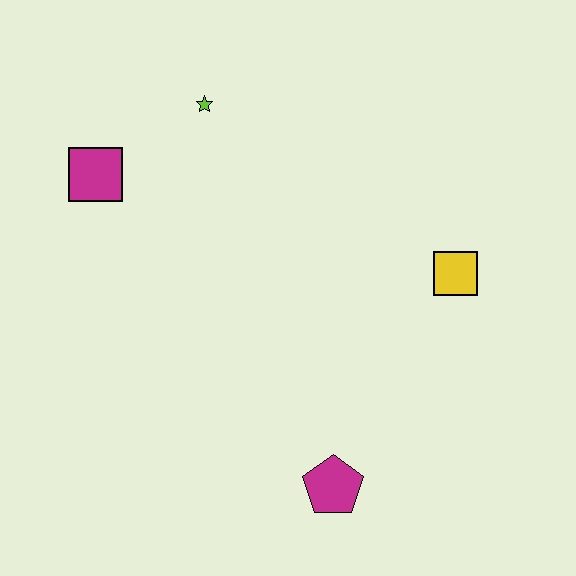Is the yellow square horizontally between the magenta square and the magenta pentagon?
No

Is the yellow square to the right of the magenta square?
Yes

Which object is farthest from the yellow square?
The magenta square is farthest from the yellow square.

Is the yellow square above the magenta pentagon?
Yes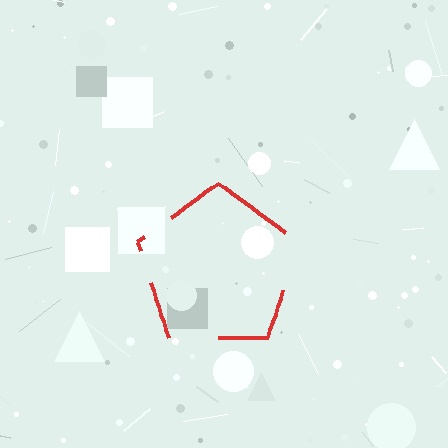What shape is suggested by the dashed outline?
The dashed outline suggests a pentagon.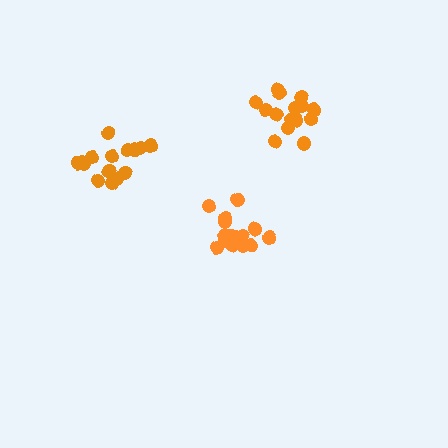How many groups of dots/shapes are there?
There are 3 groups.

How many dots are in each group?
Group 1: 16 dots, Group 2: 15 dots, Group 3: 15 dots (46 total).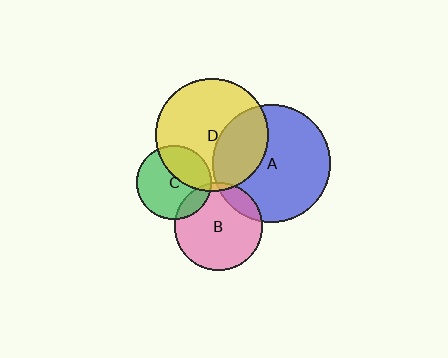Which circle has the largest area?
Circle A (blue).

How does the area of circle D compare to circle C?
Approximately 2.3 times.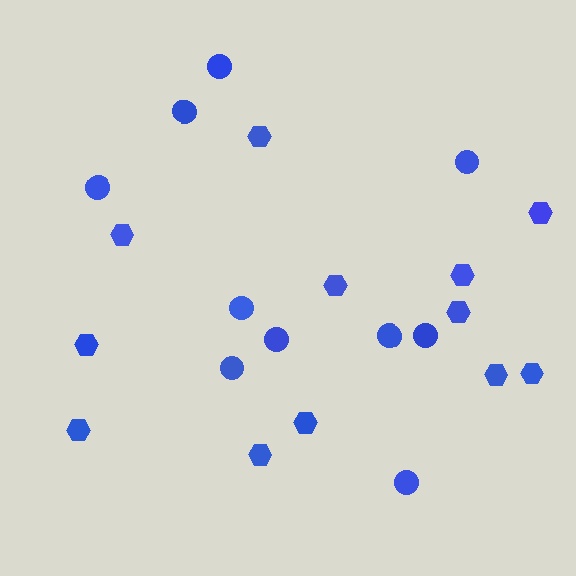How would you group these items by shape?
There are 2 groups: one group of circles (10) and one group of hexagons (12).